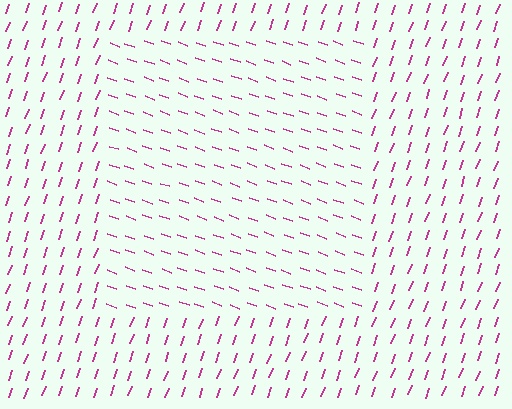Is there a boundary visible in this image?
Yes, there is a texture boundary formed by a change in line orientation.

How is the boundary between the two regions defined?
The boundary is defined purely by a change in line orientation (approximately 89 degrees difference). All lines are the same color and thickness.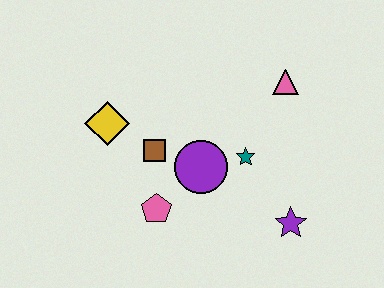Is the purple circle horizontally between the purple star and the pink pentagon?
Yes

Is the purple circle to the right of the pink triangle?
No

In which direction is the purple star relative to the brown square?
The purple star is to the right of the brown square.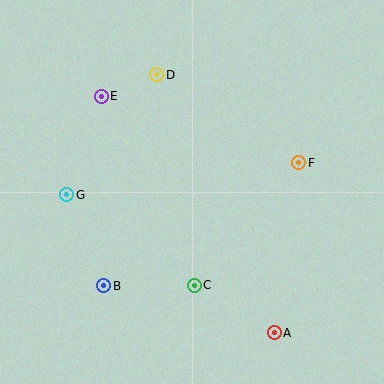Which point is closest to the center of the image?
Point C at (194, 285) is closest to the center.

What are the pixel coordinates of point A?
Point A is at (274, 333).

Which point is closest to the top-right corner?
Point F is closest to the top-right corner.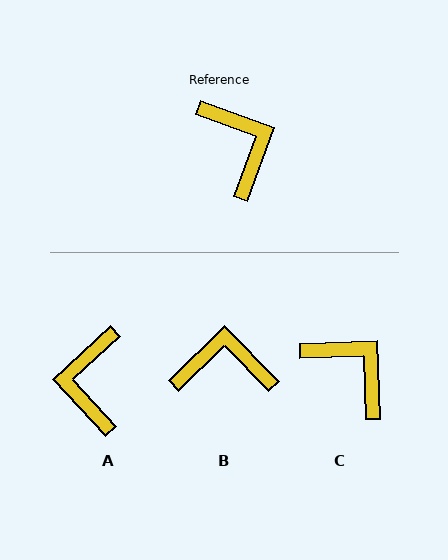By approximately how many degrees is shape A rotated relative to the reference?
Approximately 153 degrees counter-clockwise.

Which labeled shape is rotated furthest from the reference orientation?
A, about 153 degrees away.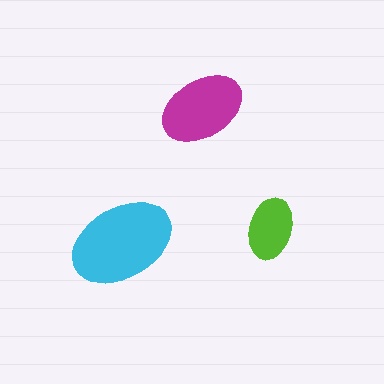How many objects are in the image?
There are 3 objects in the image.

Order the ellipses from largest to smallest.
the cyan one, the magenta one, the lime one.